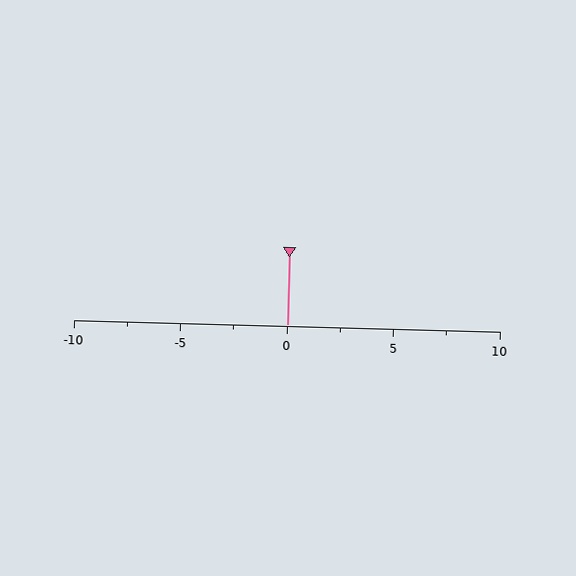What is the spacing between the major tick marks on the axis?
The major ticks are spaced 5 apart.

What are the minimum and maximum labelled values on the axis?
The axis runs from -10 to 10.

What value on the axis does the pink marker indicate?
The marker indicates approximately 0.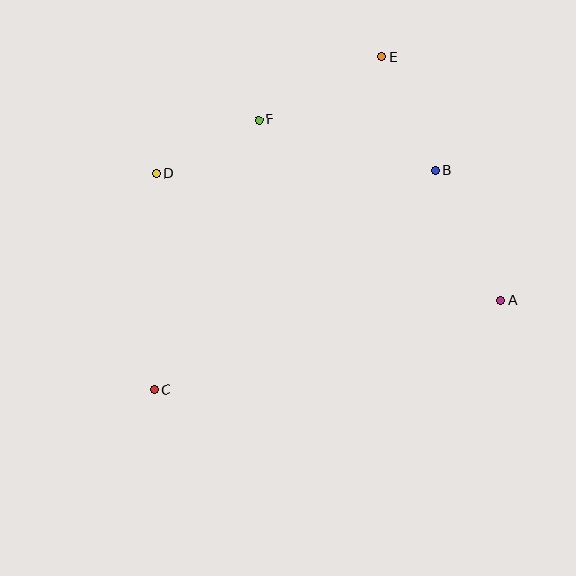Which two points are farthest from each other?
Points C and E are farthest from each other.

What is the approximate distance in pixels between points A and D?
The distance between A and D is approximately 368 pixels.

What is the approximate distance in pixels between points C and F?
The distance between C and F is approximately 289 pixels.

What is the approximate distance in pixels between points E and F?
The distance between E and F is approximately 138 pixels.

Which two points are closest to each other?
Points D and F are closest to each other.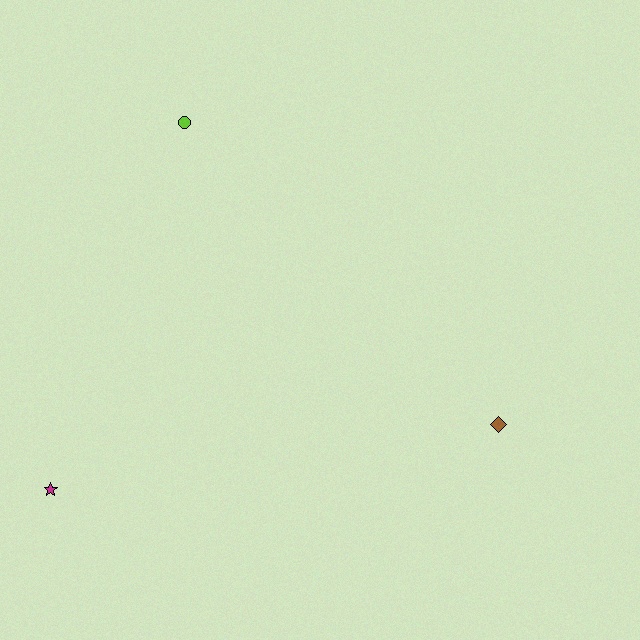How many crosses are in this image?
There are no crosses.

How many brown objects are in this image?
There is 1 brown object.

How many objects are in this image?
There are 3 objects.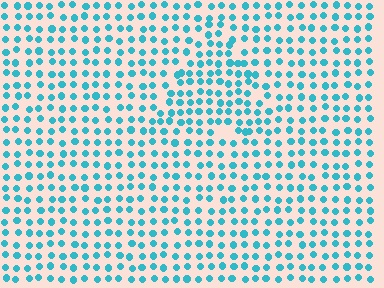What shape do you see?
I see a triangle.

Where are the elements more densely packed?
The elements are more densely packed inside the triangle boundary.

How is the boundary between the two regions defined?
The boundary is defined by a change in element density (approximately 1.4x ratio). All elements are the same color, size, and shape.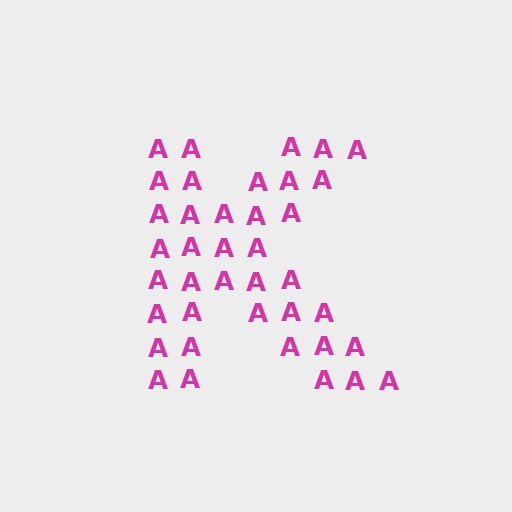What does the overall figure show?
The overall figure shows the letter K.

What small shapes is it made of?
It is made of small letter A's.